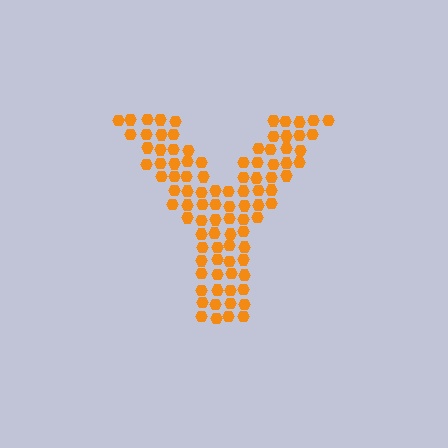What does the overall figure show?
The overall figure shows the letter Y.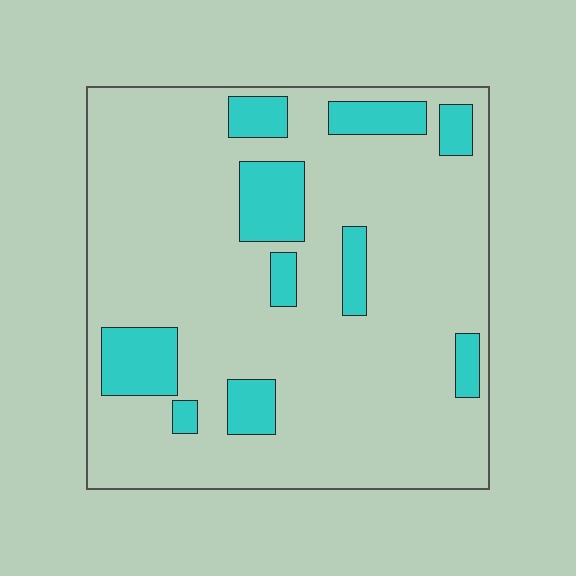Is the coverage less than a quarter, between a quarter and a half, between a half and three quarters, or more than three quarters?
Less than a quarter.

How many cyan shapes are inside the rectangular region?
10.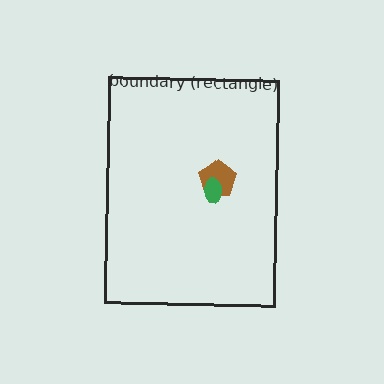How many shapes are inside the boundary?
2 inside, 0 outside.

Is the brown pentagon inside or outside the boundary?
Inside.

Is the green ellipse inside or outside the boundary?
Inside.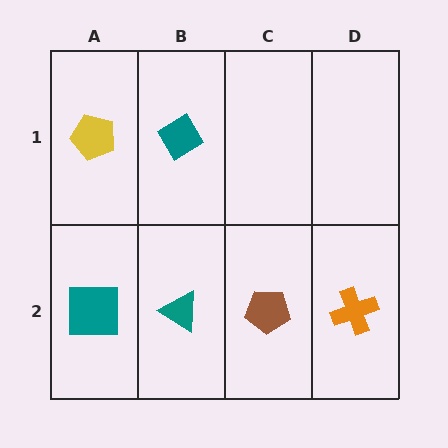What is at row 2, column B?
A teal triangle.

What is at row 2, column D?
An orange cross.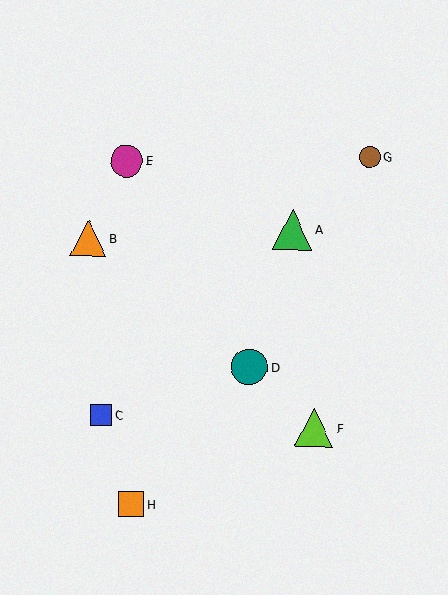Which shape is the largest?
The green triangle (labeled A) is the largest.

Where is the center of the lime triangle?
The center of the lime triangle is at (314, 428).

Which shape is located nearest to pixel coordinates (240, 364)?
The teal circle (labeled D) at (249, 367) is nearest to that location.